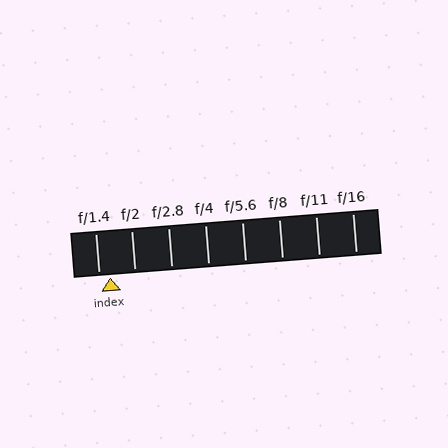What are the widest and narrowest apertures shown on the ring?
The widest aperture shown is f/1.4 and the narrowest is f/16.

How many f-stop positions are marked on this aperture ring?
There are 8 f-stop positions marked.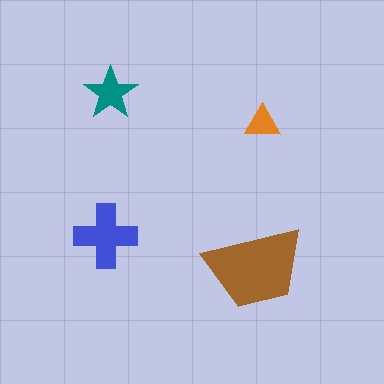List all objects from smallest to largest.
The orange triangle, the teal star, the blue cross, the brown trapezoid.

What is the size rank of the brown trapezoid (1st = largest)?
1st.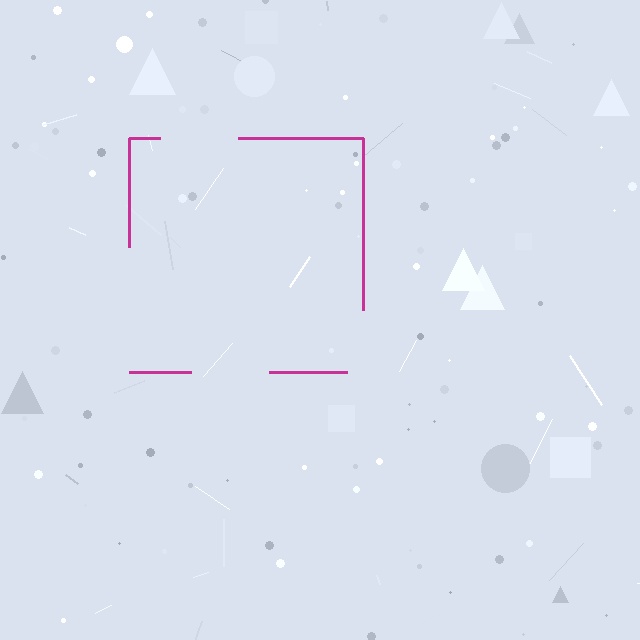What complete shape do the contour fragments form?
The contour fragments form a square.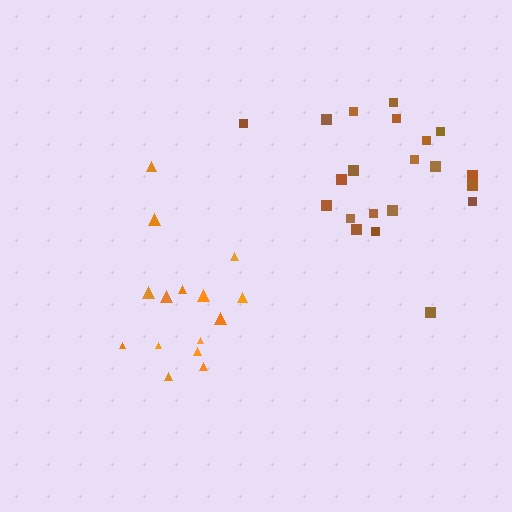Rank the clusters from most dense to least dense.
brown, orange.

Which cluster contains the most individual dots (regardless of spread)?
Brown (21).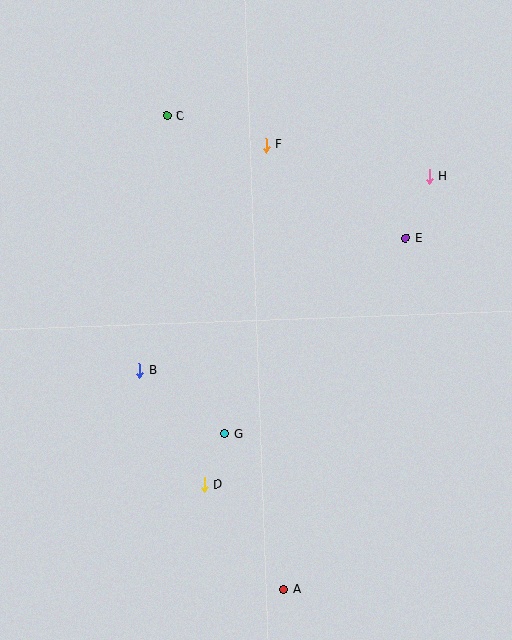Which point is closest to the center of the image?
Point G at (225, 434) is closest to the center.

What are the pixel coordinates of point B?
Point B is at (140, 371).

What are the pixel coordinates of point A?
Point A is at (284, 589).